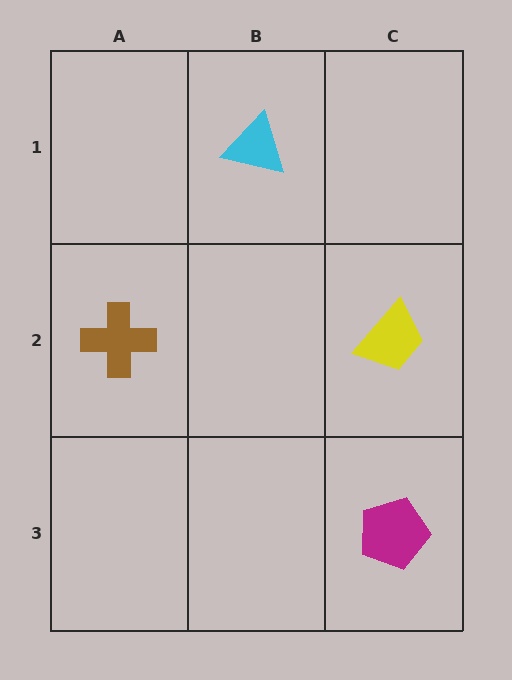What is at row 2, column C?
A yellow trapezoid.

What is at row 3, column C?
A magenta pentagon.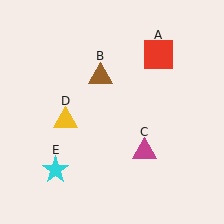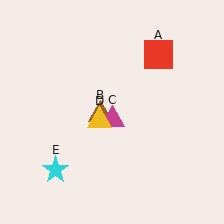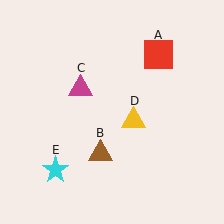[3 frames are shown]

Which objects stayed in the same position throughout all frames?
Red square (object A) and cyan star (object E) remained stationary.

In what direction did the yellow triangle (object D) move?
The yellow triangle (object D) moved right.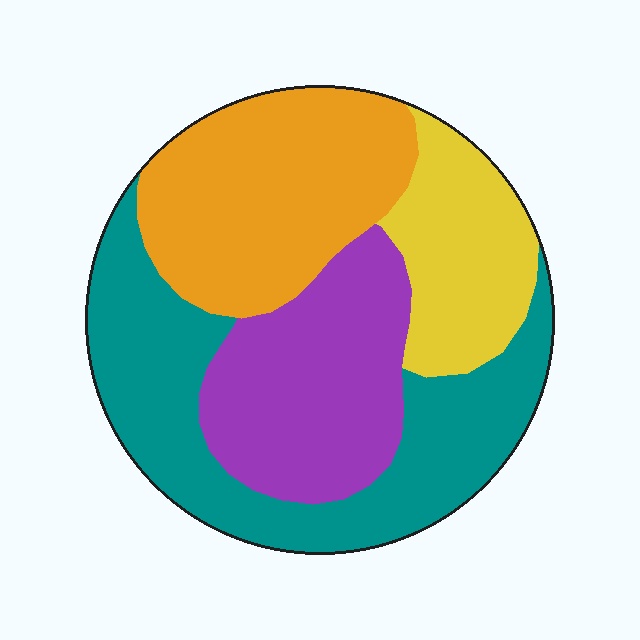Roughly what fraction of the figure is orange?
Orange takes up about one quarter (1/4) of the figure.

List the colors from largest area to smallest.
From largest to smallest: teal, orange, purple, yellow.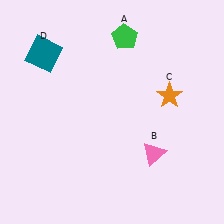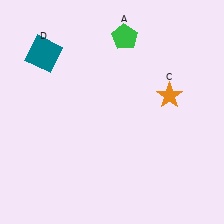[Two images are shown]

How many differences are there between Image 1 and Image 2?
There is 1 difference between the two images.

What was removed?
The pink triangle (B) was removed in Image 2.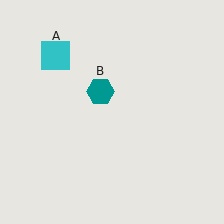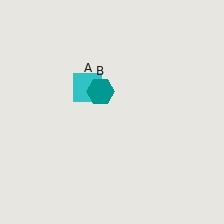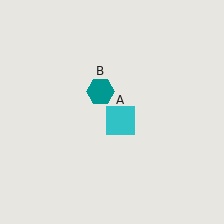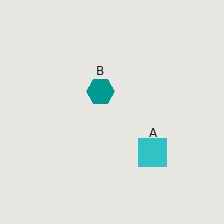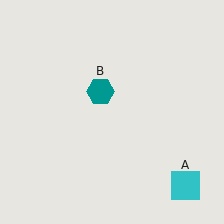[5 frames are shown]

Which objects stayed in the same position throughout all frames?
Teal hexagon (object B) remained stationary.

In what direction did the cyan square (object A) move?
The cyan square (object A) moved down and to the right.